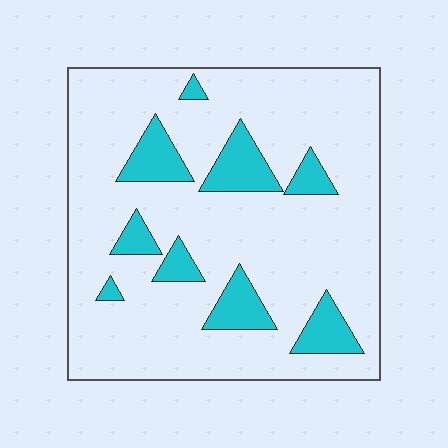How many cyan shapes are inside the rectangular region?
9.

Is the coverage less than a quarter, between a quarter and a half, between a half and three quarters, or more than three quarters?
Less than a quarter.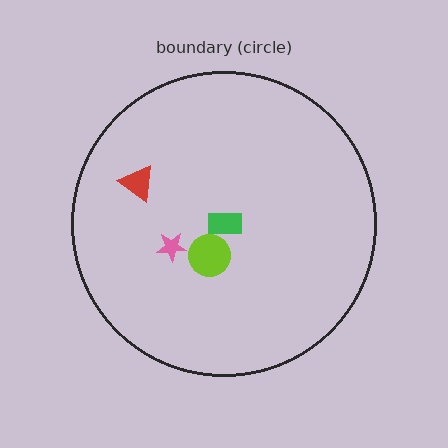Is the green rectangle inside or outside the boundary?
Inside.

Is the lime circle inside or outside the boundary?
Inside.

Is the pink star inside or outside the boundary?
Inside.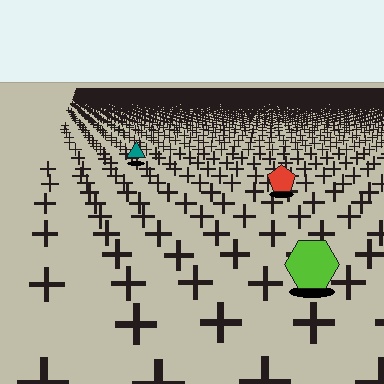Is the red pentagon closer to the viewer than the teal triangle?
Yes. The red pentagon is closer — you can tell from the texture gradient: the ground texture is coarser near it.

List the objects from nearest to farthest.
From nearest to farthest: the lime hexagon, the red pentagon, the teal triangle.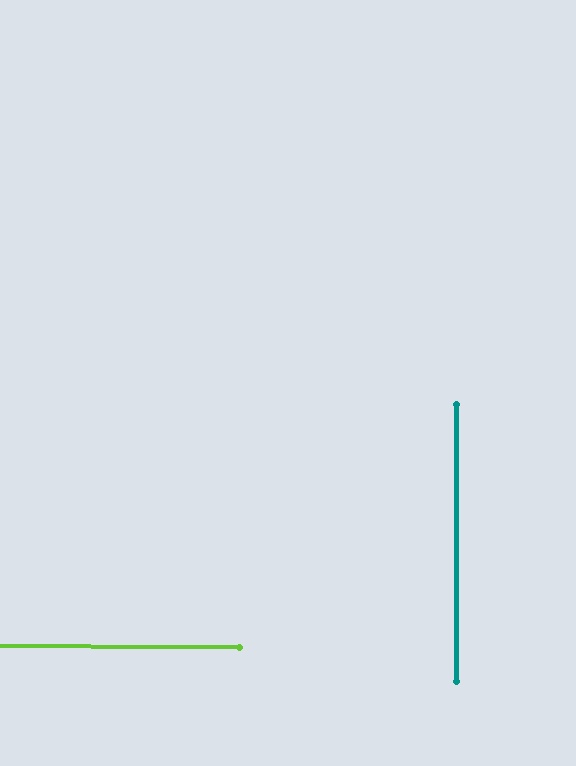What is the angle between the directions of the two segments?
Approximately 90 degrees.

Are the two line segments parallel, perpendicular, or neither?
Perpendicular — they meet at approximately 90°.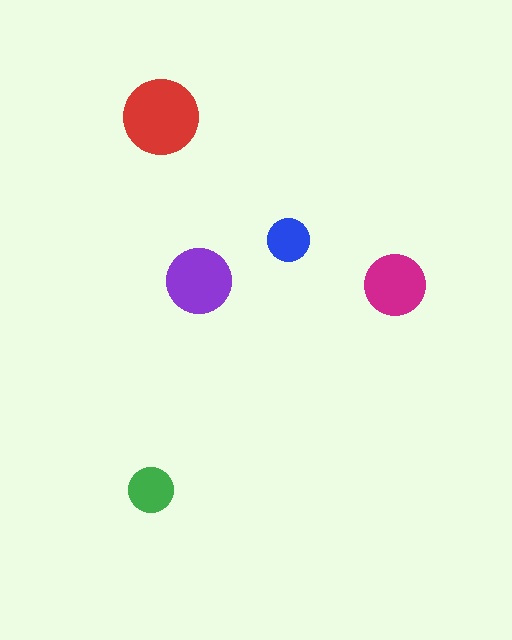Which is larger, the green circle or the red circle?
The red one.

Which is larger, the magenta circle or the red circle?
The red one.